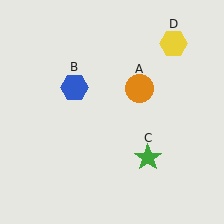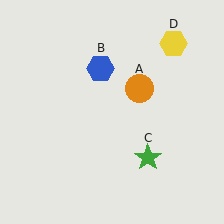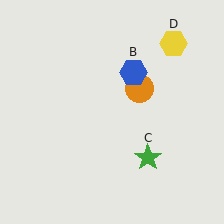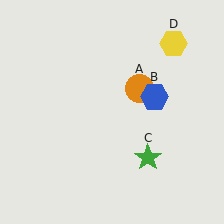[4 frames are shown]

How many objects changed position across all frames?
1 object changed position: blue hexagon (object B).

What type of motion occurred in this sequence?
The blue hexagon (object B) rotated clockwise around the center of the scene.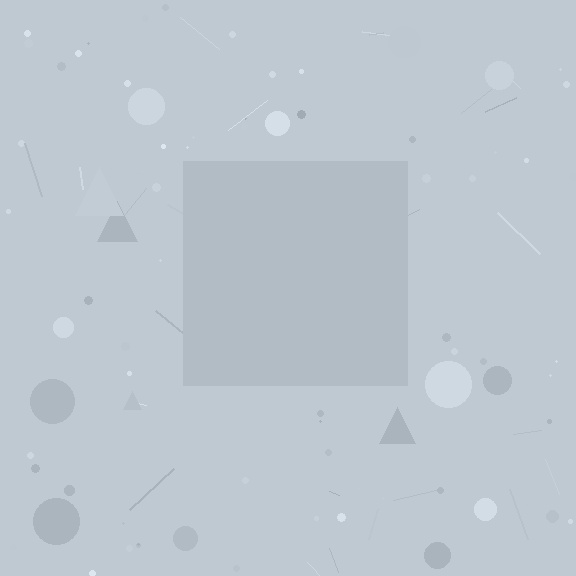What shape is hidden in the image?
A square is hidden in the image.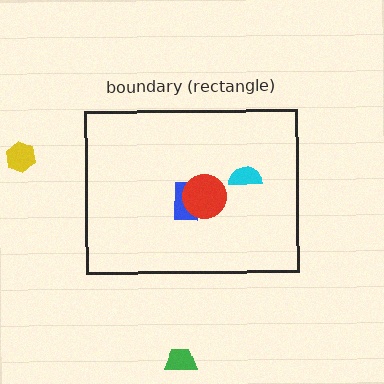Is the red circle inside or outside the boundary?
Inside.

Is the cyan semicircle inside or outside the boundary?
Inside.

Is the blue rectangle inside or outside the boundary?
Inside.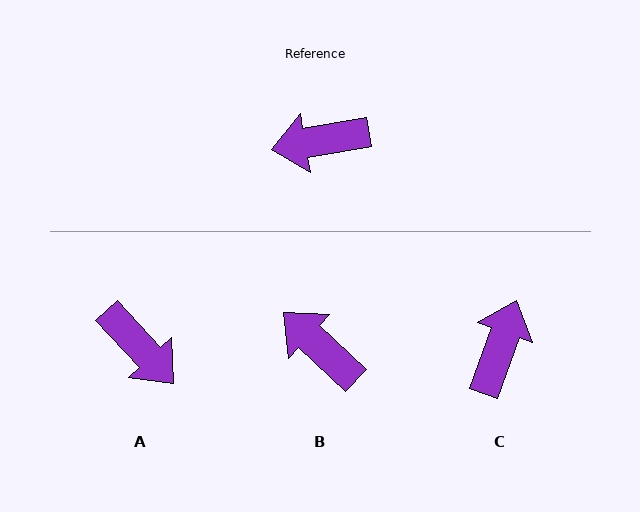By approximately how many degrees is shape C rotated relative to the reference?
Approximately 120 degrees clockwise.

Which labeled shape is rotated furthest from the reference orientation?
A, about 122 degrees away.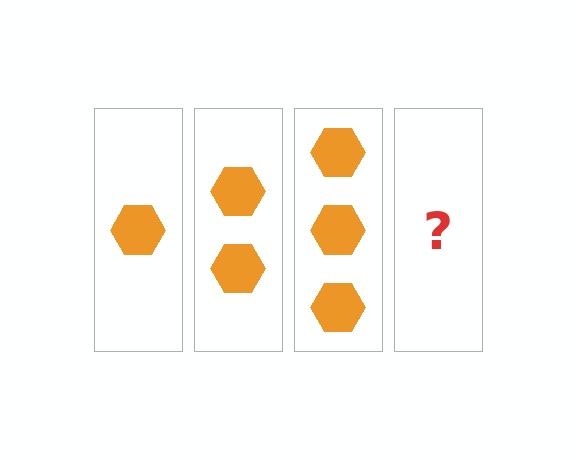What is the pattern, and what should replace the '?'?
The pattern is that each step adds one more hexagon. The '?' should be 4 hexagons.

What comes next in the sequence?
The next element should be 4 hexagons.